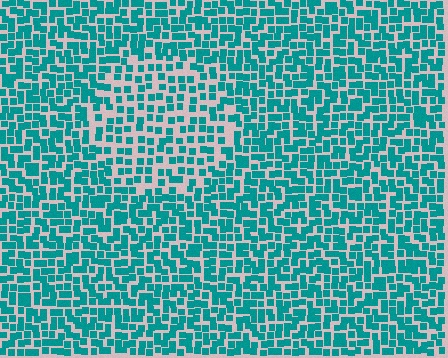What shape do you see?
I see a circle.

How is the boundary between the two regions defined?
The boundary is defined by a change in element density (approximately 1.6x ratio). All elements are the same color, size, and shape.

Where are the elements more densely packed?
The elements are more densely packed outside the circle boundary.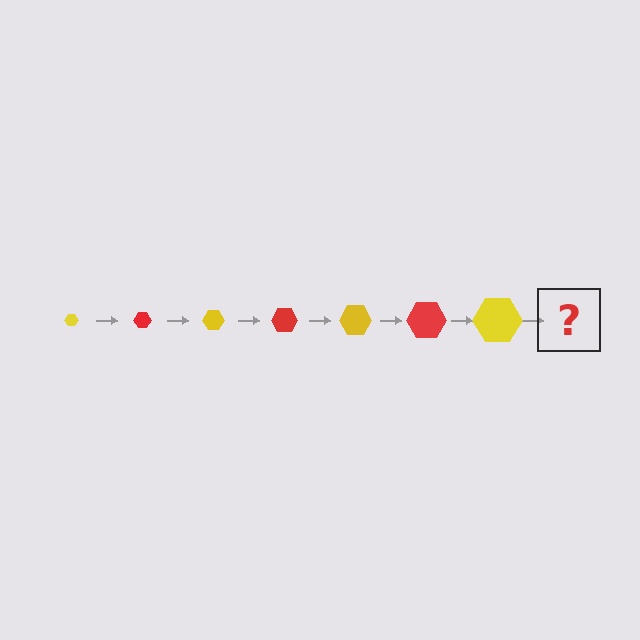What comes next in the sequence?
The next element should be a red hexagon, larger than the previous one.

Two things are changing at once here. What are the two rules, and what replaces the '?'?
The two rules are that the hexagon grows larger each step and the color cycles through yellow and red. The '?' should be a red hexagon, larger than the previous one.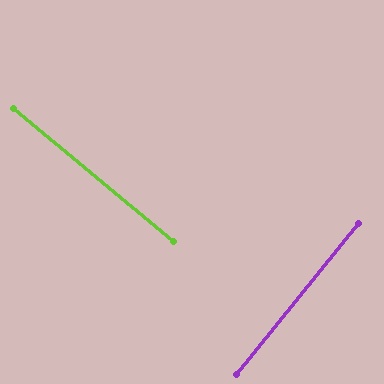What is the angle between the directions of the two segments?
Approximately 89 degrees.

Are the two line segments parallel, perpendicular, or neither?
Perpendicular — they meet at approximately 89°.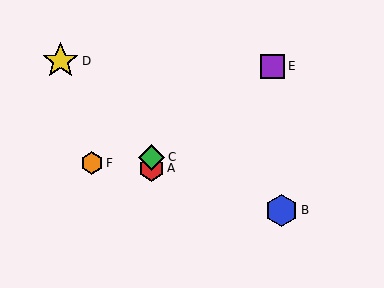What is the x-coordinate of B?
Object B is at x≈282.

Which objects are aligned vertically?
Objects A, C are aligned vertically.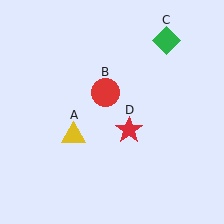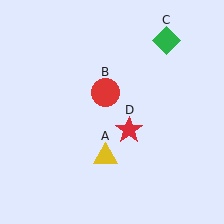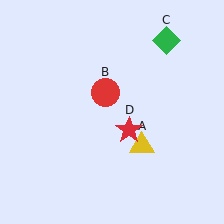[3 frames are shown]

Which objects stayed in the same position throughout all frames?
Red circle (object B) and green diamond (object C) and red star (object D) remained stationary.